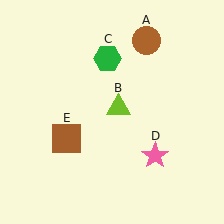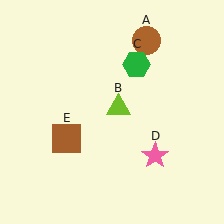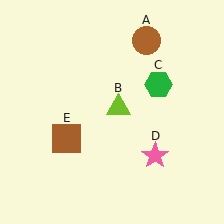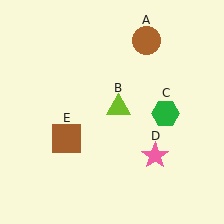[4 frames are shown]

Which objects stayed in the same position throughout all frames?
Brown circle (object A) and lime triangle (object B) and pink star (object D) and brown square (object E) remained stationary.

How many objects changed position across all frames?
1 object changed position: green hexagon (object C).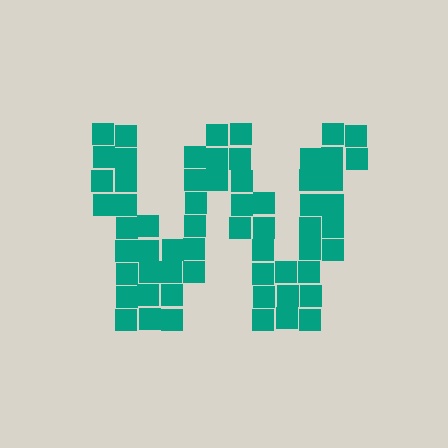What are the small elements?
The small elements are squares.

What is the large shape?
The large shape is the letter W.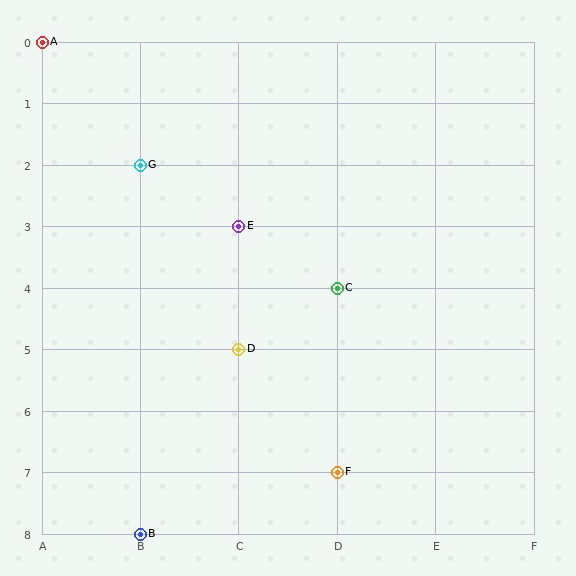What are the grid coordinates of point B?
Point B is at grid coordinates (B, 8).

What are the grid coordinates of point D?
Point D is at grid coordinates (C, 5).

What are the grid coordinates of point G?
Point G is at grid coordinates (B, 2).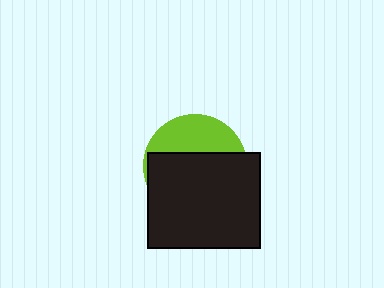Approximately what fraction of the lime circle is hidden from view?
Roughly 66% of the lime circle is hidden behind the black rectangle.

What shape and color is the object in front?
The object in front is a black rectangle.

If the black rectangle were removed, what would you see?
You would see the complete lime circle.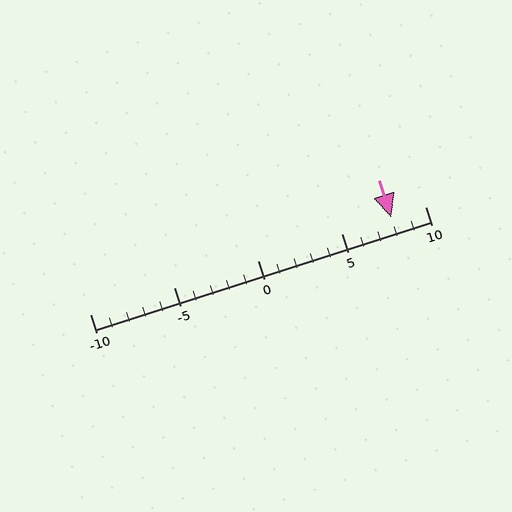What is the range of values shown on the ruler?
The ruler shows values from -10 to 10.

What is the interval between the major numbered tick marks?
The major tick marks are spaced 5 units apart.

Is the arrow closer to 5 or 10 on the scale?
The arrow is closer to 10.